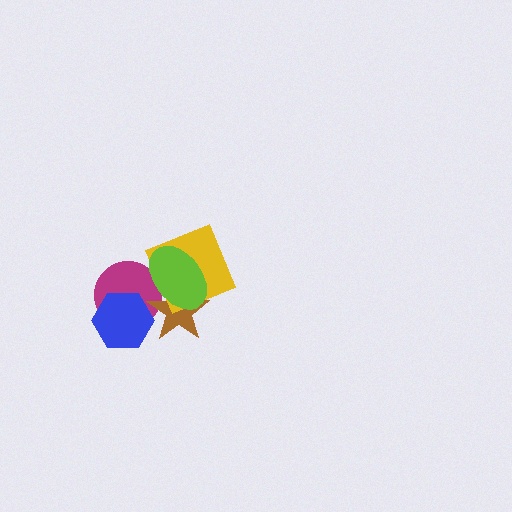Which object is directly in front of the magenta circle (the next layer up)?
The brown star is directly in front of the magenta circle.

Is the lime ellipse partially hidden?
No, no other shape covers it.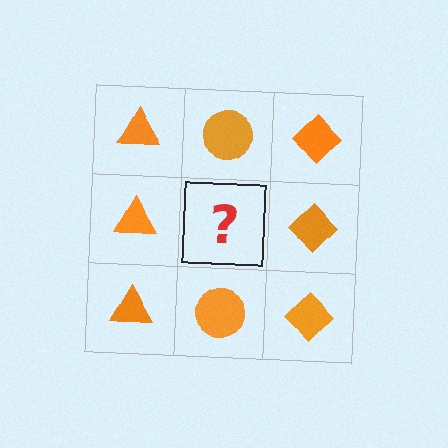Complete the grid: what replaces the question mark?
The question mark should be replaced with an orange circle.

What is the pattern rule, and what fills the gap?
The rule is that each column has a consistent shape. The gap should be filled with an orange circle.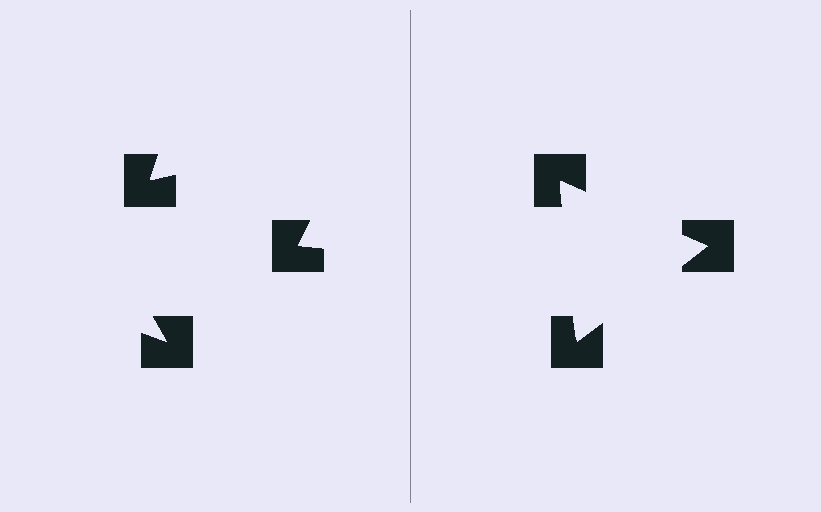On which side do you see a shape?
An illusory triangle appears on the right side. On the left side the wedge cuts are rotated, so no coherent shape forms.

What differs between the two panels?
The notched squares are positioned identically on both sides; only the wedge orientations differ. On the right they align to a triangle; on the left they are misaligned.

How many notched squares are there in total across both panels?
6 — 3 on each side.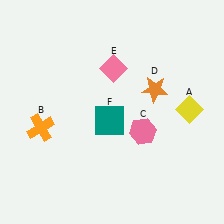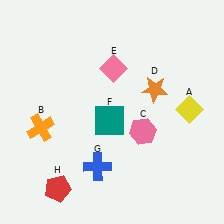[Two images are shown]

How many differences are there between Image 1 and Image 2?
There are 2 differences between the two images.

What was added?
A blue cross (G), a red pentagon (H) were added in Image 2.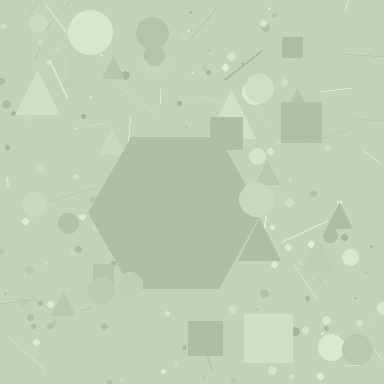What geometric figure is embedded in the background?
A hexagon is embedded in the background.